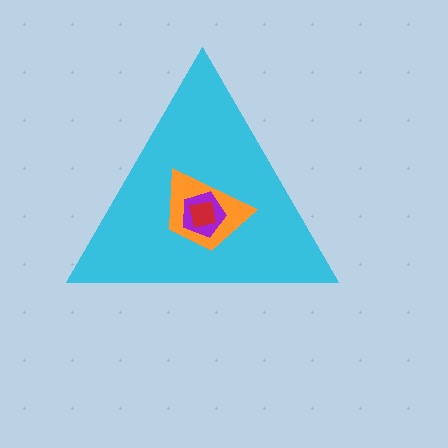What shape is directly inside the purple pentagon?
The red square.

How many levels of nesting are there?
4.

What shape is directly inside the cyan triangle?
The orange trapezoid.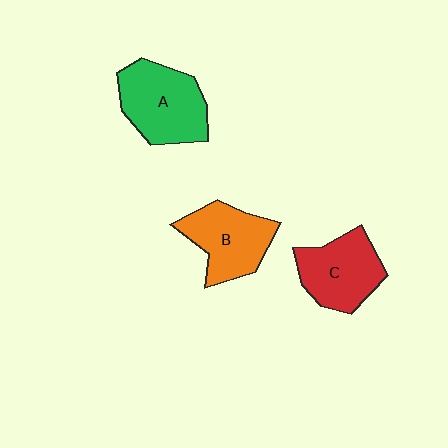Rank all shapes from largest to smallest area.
From largest to smallest: A (green), B (orange), C (red).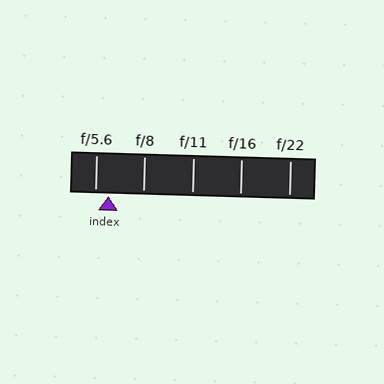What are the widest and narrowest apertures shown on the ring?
The widest aperture shown is f/5.6 and the narrowest is f/22.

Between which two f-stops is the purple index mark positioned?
The index mark is between f/5.6 and f/8.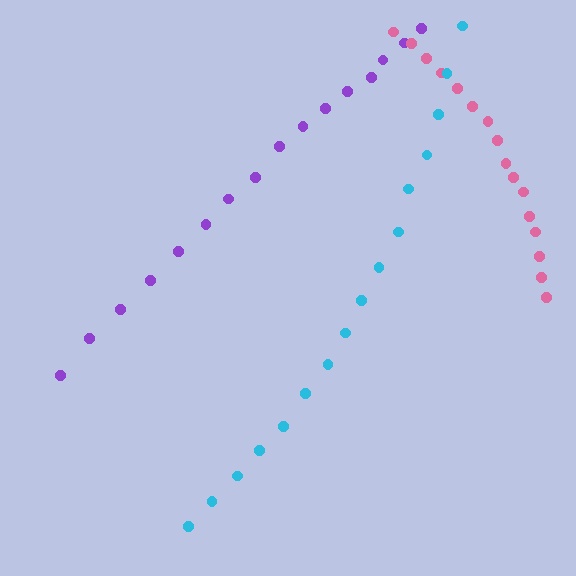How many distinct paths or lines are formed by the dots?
There are 3 distinct paths.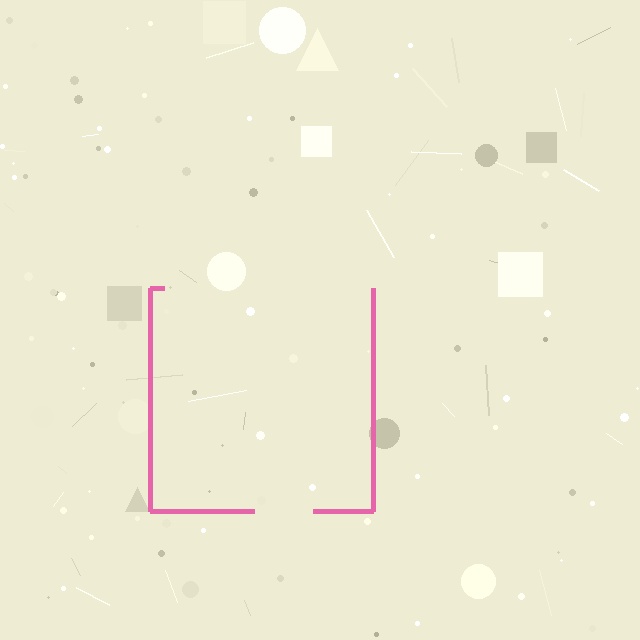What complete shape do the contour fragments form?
The contour fragments form a square.